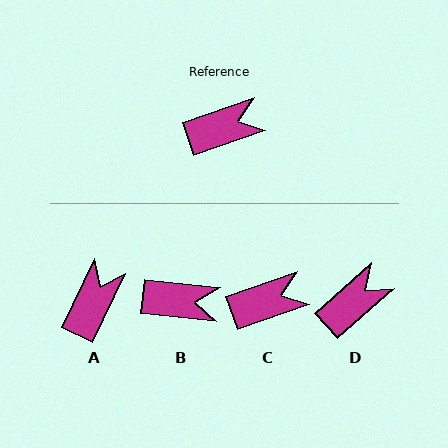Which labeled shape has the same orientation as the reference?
C.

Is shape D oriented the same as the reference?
No, it is off by about 22 degrees.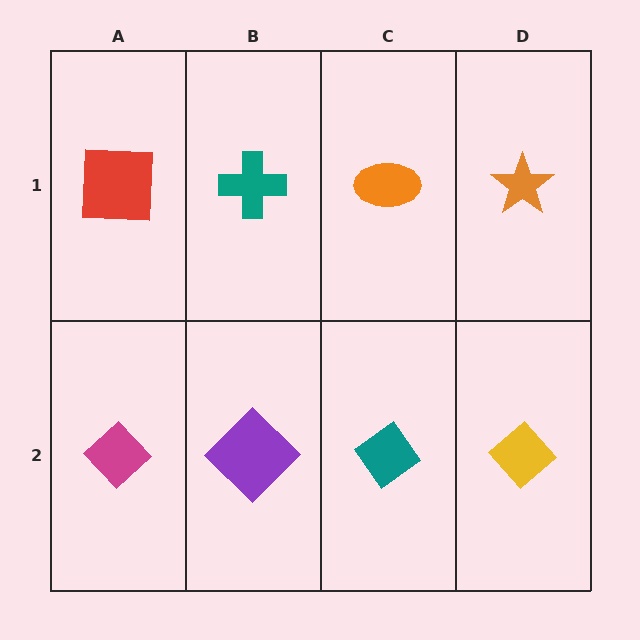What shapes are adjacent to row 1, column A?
A magenta diamond (row 2, column A), a teal cross (row 1, column B).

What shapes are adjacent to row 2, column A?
A red square (row 1, column A), a purple diamond (row 2, column B).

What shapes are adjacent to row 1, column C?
A teal diamond (row 2, column C), a teal cross (row 1, column B), an orange star (row 1, column D).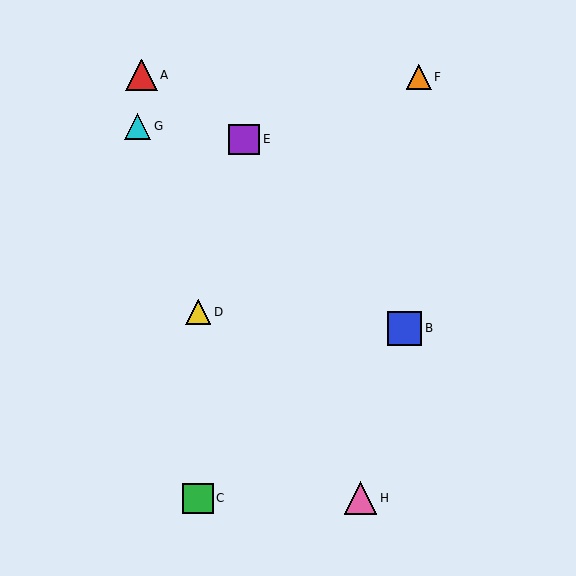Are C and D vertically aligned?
Yes, both are at x≈198.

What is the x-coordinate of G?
Object G is at x≈138.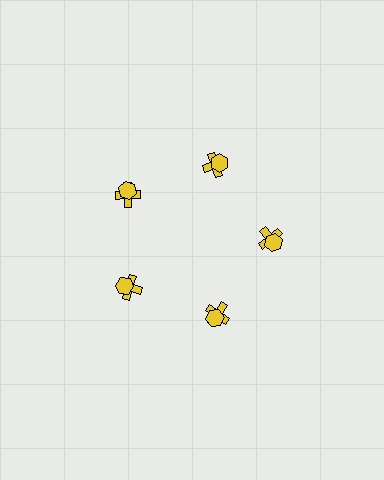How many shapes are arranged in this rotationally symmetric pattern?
There are 10 shapes, arranged in 5 groups of 2.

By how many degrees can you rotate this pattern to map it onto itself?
The pattern maps onto itself every 72 degrees of rotation.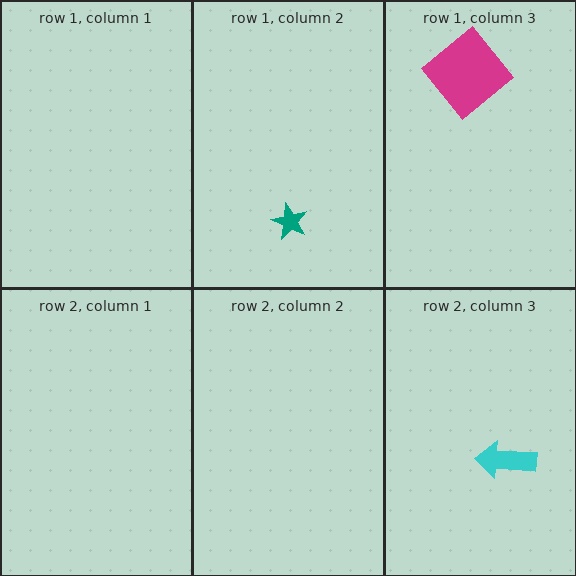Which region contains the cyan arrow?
The row 2, column 3 region.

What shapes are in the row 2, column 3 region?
The cyan arrow.